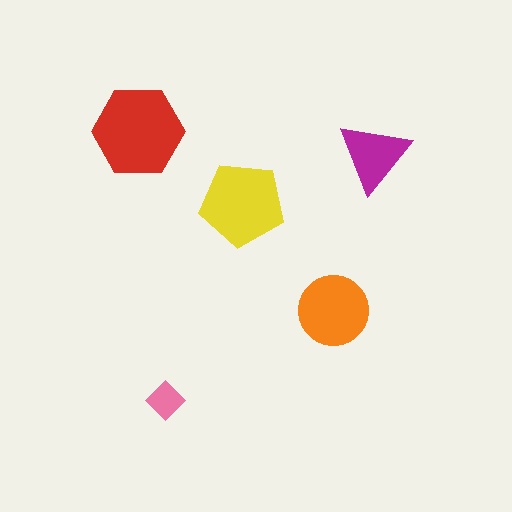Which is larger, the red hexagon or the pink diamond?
The red hexagon.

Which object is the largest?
The red hexagon.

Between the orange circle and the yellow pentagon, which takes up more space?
The yellow pentagon.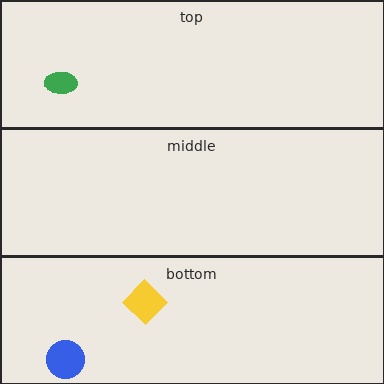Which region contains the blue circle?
The bottom region.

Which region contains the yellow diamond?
The bottom region.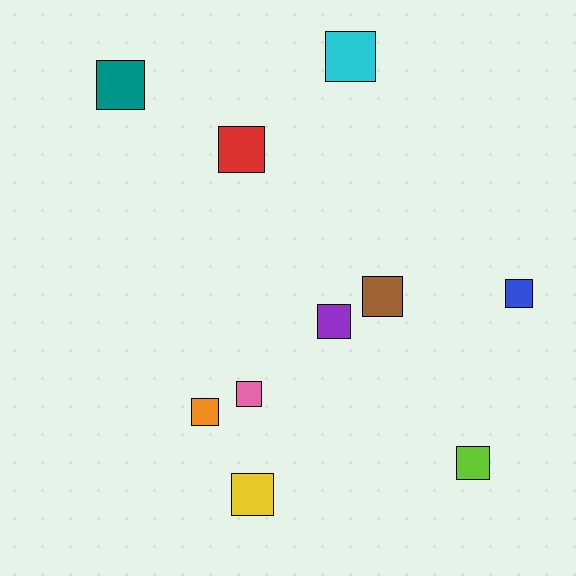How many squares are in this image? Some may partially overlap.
There are 10 squares.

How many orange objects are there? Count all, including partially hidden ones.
There is 1 orange object.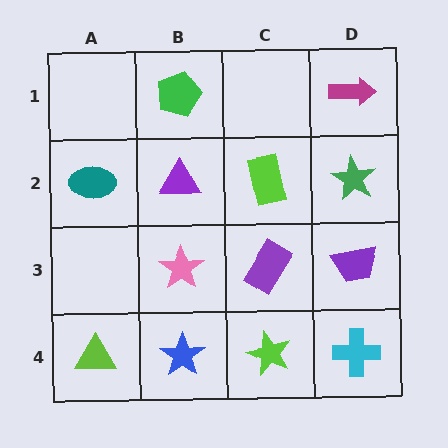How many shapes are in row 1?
2 shapes.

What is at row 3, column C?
A purple rectangle.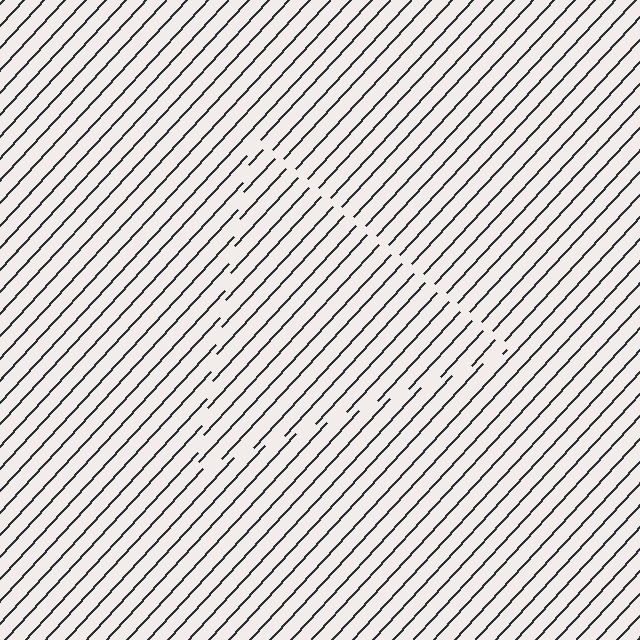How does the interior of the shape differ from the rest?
The interior of the shape contains the same grating, shifted by half a period — the contour is defined by the phase discontinuity where line-ends from the inner and outer gratings abut.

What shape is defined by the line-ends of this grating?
An illusory triangle. The interior of the shape contains the same grating, shifted by half a period — the contour is defined by the phase discontinuity where line-ends from the inner and outer gratings abut.